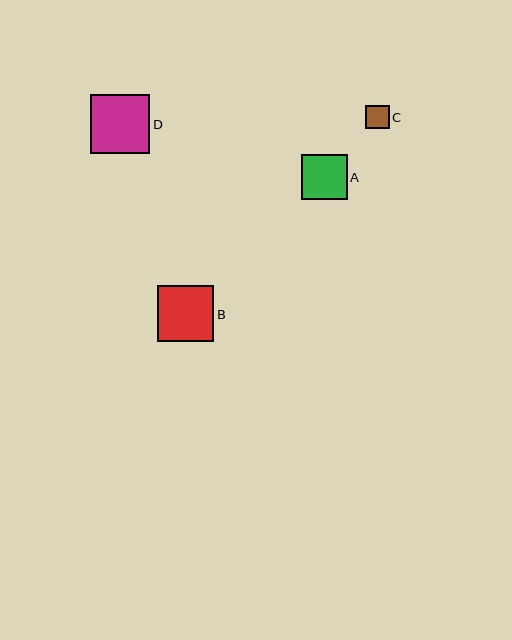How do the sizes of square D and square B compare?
Square D and square B are approximately the same size.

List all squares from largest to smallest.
From largest to smallest: D, B, A, C.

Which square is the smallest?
Square C is the smallest with a size of approximately 23 pixels.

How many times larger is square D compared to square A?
Square D is approximately 1.3 times the size of square A.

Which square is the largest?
Square D is the largest with a size of approximately 59 pixels.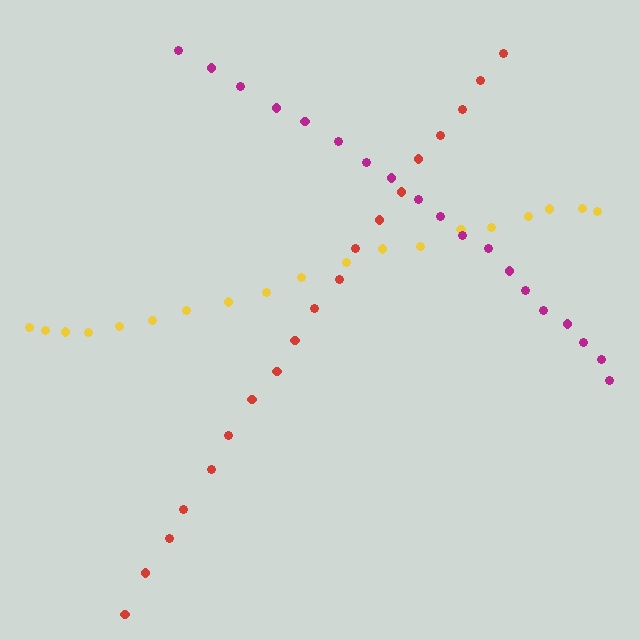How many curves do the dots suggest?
There are 3 distinct paths.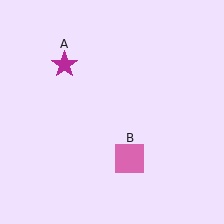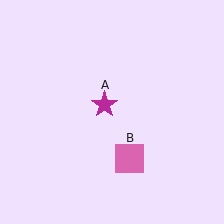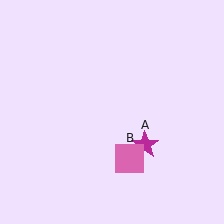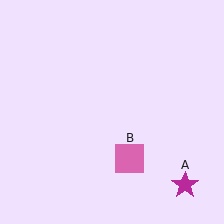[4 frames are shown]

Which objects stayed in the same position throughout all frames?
Pink square (object B) remained stationary.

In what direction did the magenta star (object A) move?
The magenta star (object A) moved down and to the right.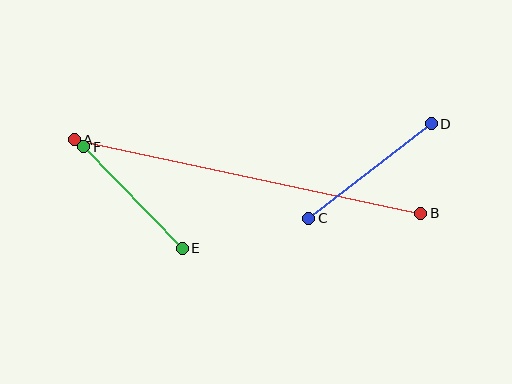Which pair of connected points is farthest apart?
Points A and B are farthest apart.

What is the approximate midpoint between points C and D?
The midpoint is at approximately (370, 171) pixels.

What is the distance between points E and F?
The distance is approximately 141 pixels.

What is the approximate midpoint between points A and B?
The midpoint is at approximately (248, 177) pixels.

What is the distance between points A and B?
The distance is approximately 354 pixels.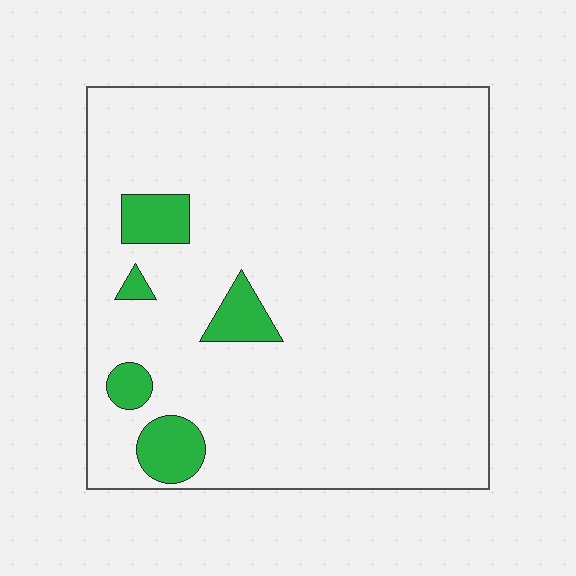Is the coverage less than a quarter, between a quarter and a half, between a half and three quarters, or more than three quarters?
Less than a quarter.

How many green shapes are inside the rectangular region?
5.